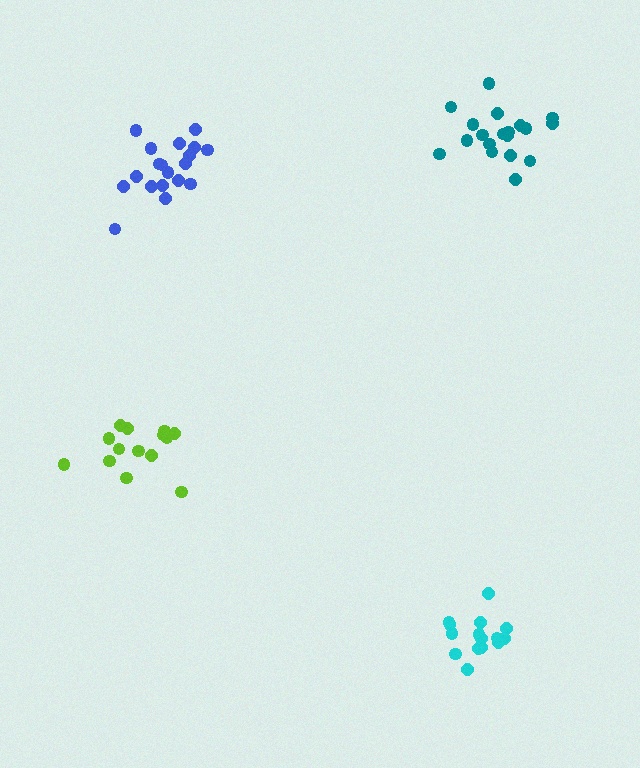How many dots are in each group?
Group 1: 14 dots, Group 2: 19 dots, Group 3: 15 dots, Group 4: 19 dots (67 total).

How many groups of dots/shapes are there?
There are 4 groups.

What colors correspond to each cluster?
The clusters are colored: lime, blue, cyan, teal.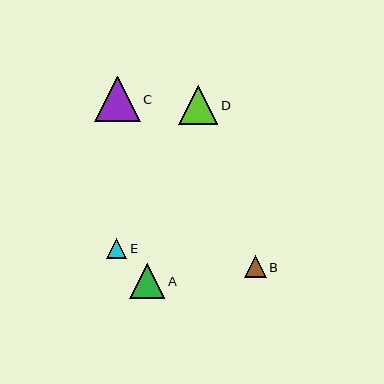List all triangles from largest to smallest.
From largest to smallest: C, D, A, B, E.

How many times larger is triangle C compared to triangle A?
Triangle C is approximately 1.3 times the size of triangle A.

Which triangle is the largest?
Triangle C is the largest with a size of approximately 46 pixels.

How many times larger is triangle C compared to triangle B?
Triangle C is approximately 2.1 times the size of triangle B.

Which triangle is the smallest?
Triangle E is the smallest with a size of approximately 20 pixels.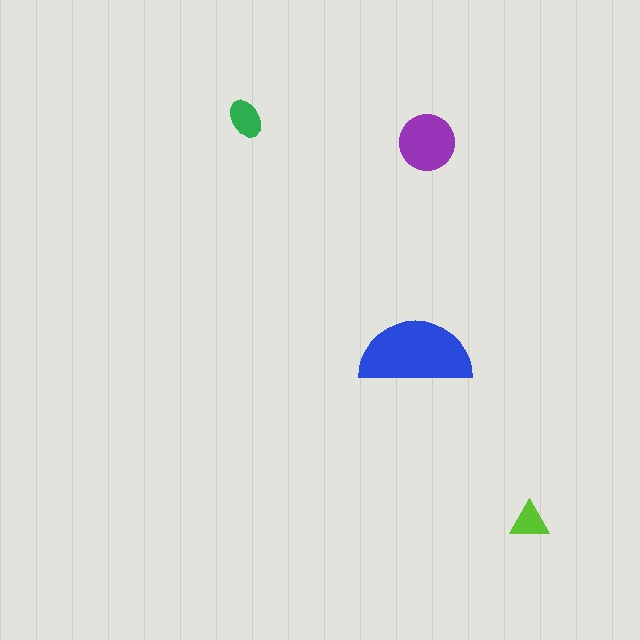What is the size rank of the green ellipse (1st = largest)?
3rd.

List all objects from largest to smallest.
The blue semicircle, the purple circle, the green ellipse, the lime triangle.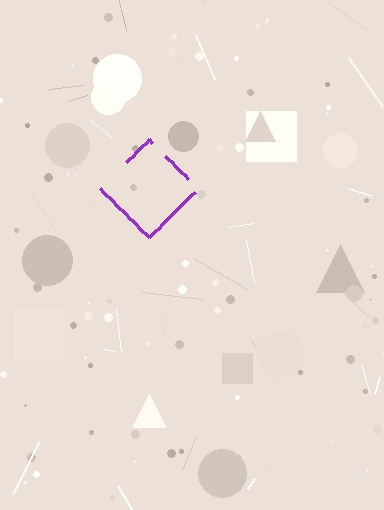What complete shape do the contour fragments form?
The contour fragments form a diamond.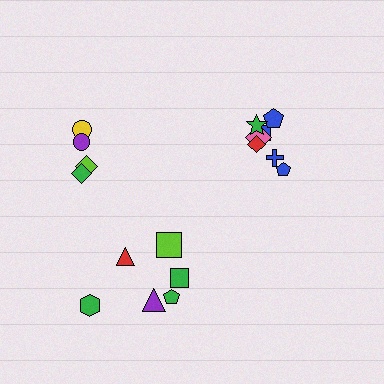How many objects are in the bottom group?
There are 6 objects.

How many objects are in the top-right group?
There are 7 objects.